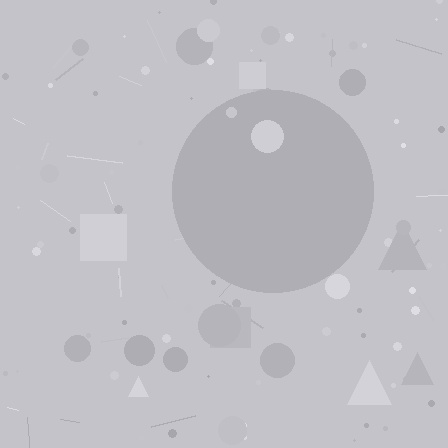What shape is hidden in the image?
A circle is hidden in the image.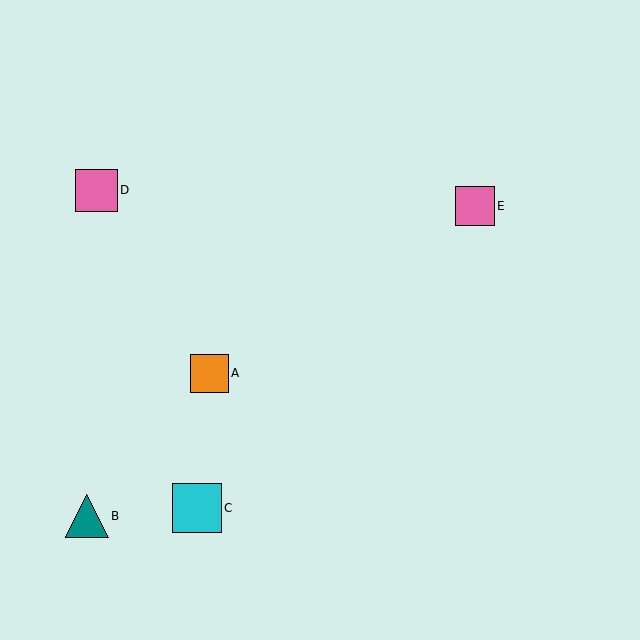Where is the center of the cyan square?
The center of the cyan square is at (197, 508).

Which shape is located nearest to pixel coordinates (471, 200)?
The pink square (labeled E) at (475, 206) is nearest to that location.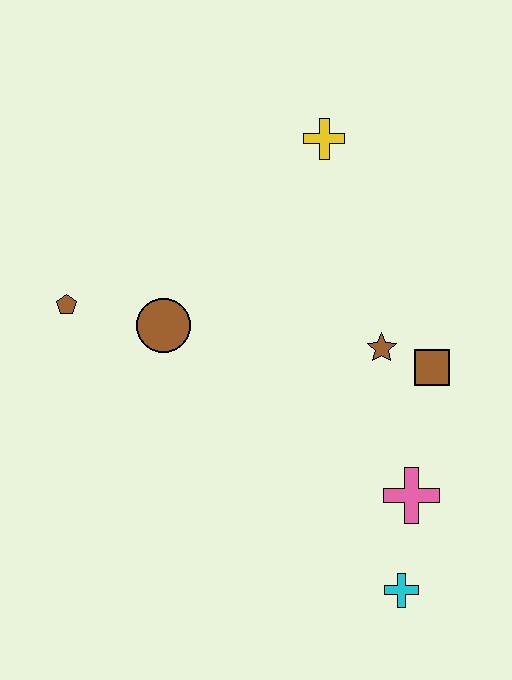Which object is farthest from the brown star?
The brown pentagon is farthest from the brown star.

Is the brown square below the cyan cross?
No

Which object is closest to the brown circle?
The brown pentagon is closest to the brown circle.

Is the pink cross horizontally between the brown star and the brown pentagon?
No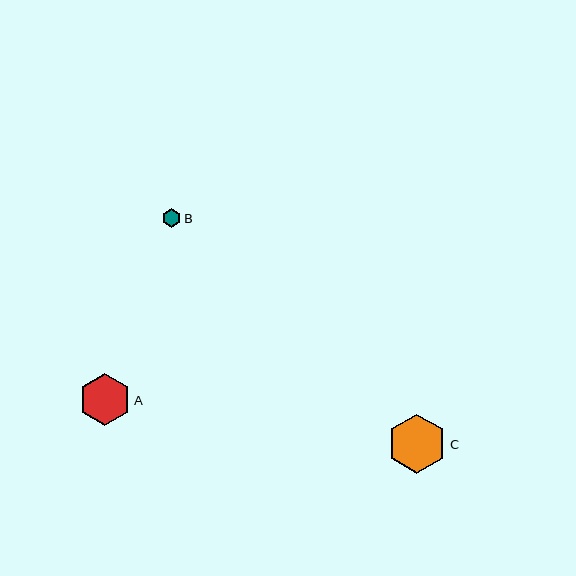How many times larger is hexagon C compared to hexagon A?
Hexagon C is approximately 1.1 times the size of hexagon A.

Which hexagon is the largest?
Hexagon C is the largest with a size of approximately 59 pixels.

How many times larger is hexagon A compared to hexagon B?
Hexagon A is approximately 2.8 times the size of hexagon B.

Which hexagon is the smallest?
Hexagon B is the smallest with a size of approximately 19 pixels.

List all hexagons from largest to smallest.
From largest to smallest: C, A, B.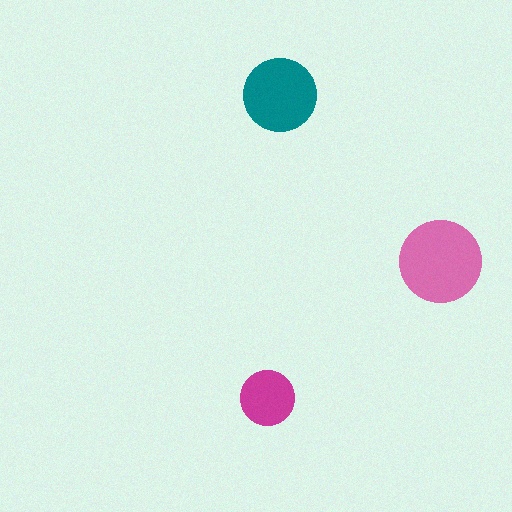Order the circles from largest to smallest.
the pink one, the teal one, the magenta one.